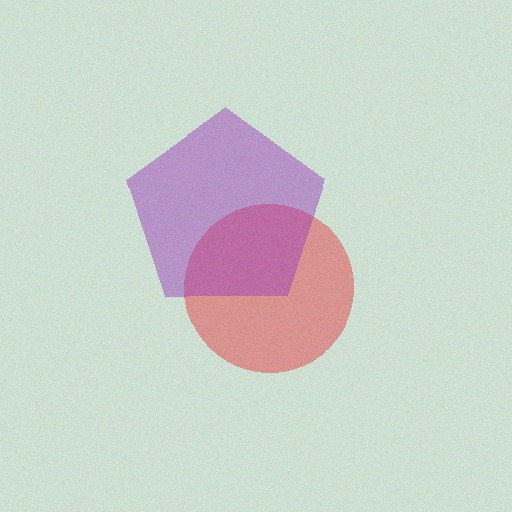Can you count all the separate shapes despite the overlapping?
Yes, there are 2 separate shapes.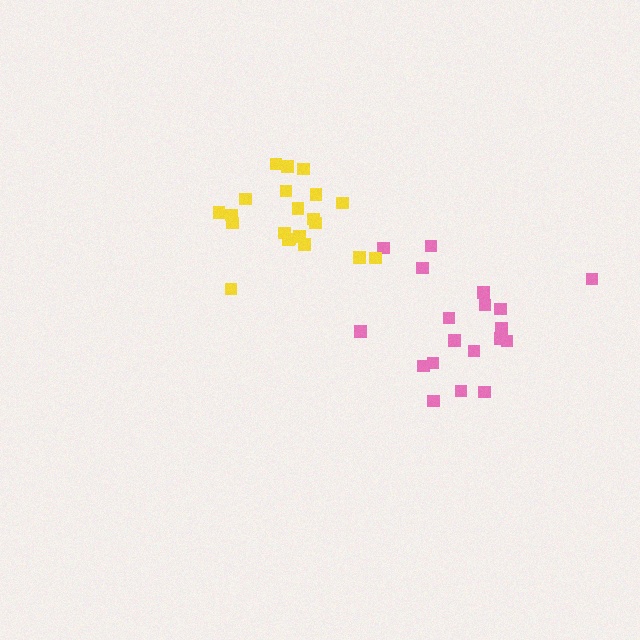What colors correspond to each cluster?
The clusters are colored: pink, yellow.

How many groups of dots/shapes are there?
There are 2 groups.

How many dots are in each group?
Group 1: 19 dots, Group 2: 21 dots (40 total).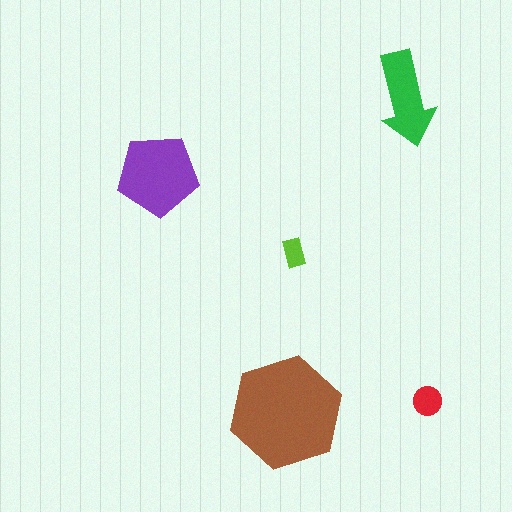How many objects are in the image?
There are 5 objects in the image.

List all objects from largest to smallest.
The brown hexagon, the purple pentagon, the green arrow, the red circle, the lime rectangle.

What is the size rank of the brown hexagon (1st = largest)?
1st.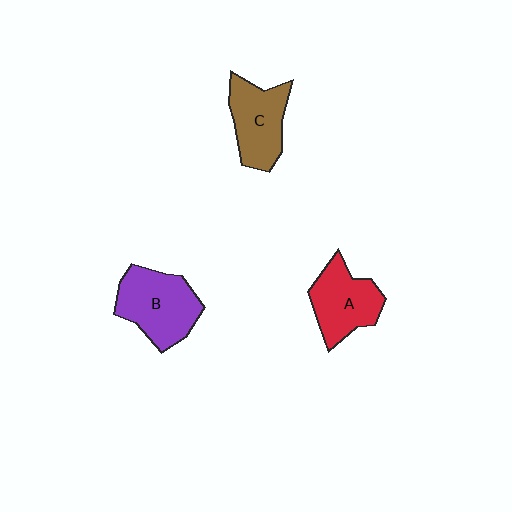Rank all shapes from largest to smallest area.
From largest to smallest: B (purple), C (brown), A (red).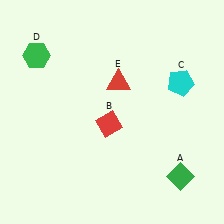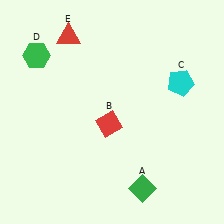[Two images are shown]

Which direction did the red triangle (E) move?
The red triangle (E) moved left.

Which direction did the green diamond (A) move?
The green diamond (A) moved left.